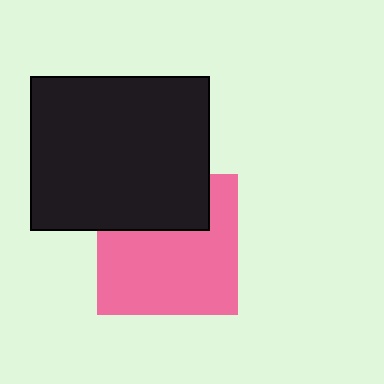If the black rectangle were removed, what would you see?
You would see the complete pink square.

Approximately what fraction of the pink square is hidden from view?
Roughly 33% of the pink square is hidden behind the black rectangle.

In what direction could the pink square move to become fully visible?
The pink square could move down. That would shift it out from behind the black rectangle entirely.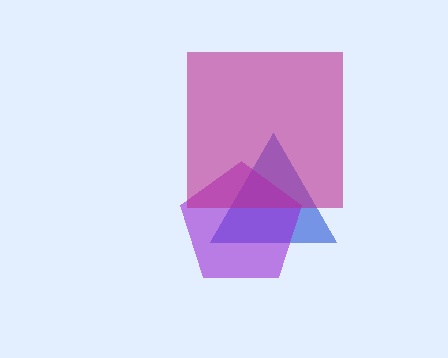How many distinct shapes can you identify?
There are 3 distinct shapes: a blue triangle, a purple pentagon, a magenta square.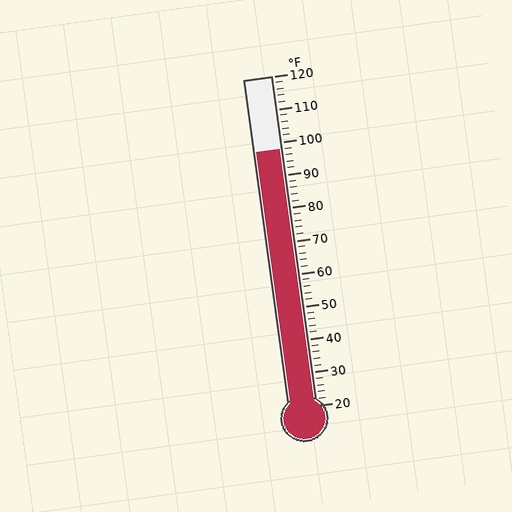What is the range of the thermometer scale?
The thermometer scale ranges from 20°F to 120°F.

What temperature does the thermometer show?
The thermometer shows approximately 98°F.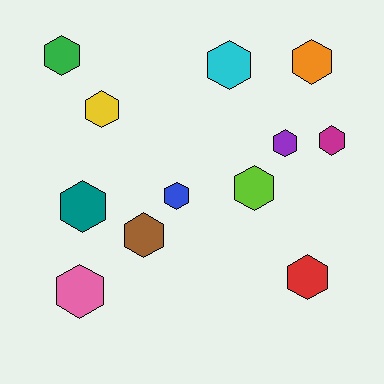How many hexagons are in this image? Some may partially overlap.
There are 12 hexagons.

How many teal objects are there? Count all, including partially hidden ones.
There is 1 teal object.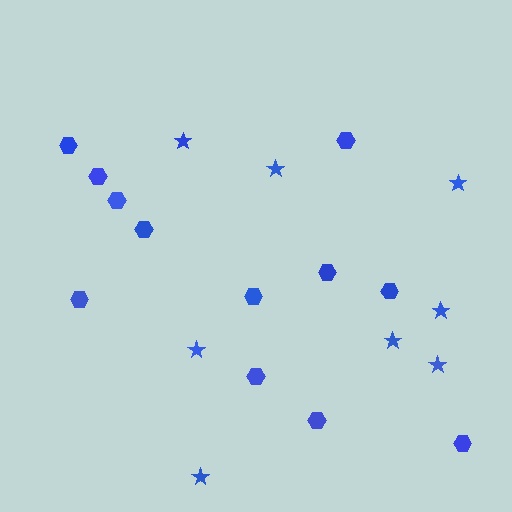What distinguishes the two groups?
There are 2 groups: one group of hexagons (12) and one group of stars (8).